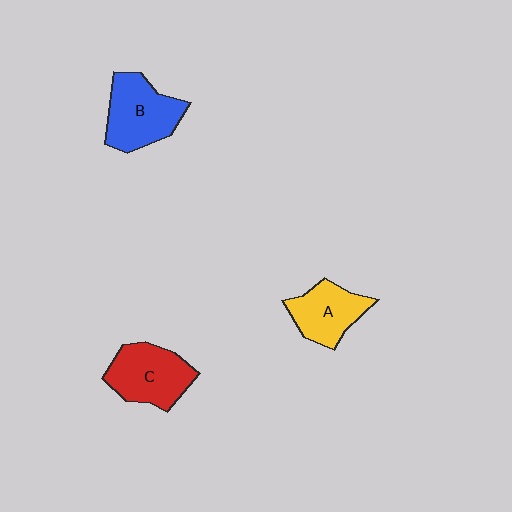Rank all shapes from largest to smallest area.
From largest to smallest: B (blue), C (red), A (yellow).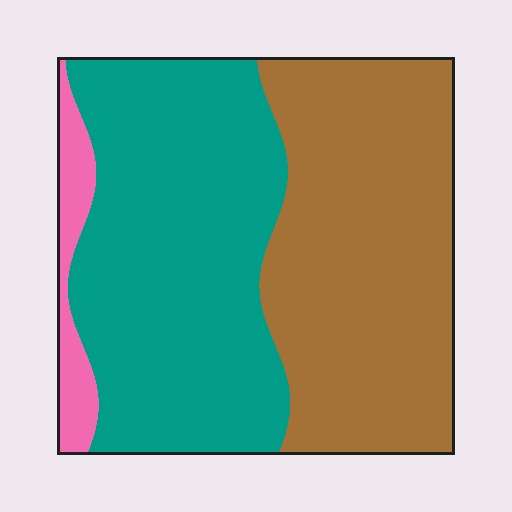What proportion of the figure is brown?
Brown covers 45% of the figure.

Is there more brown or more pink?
Brown.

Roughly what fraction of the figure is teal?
Teal takes up about one half (1/2) of the figure.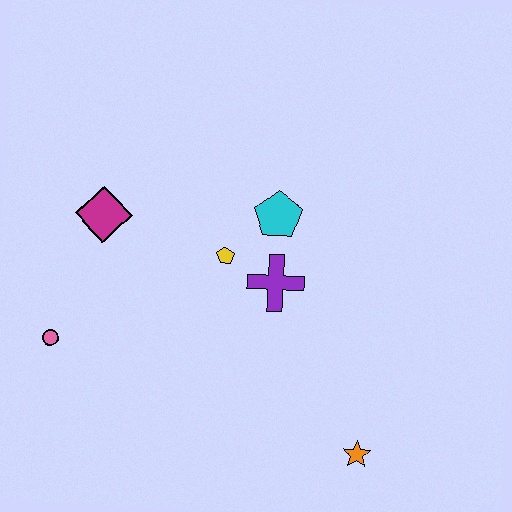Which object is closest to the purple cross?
The yellow pentagon is closest to the purple cross.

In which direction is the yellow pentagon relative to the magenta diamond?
The yellow pentagon is to the right of the magenta diamond.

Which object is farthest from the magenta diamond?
The orange star is farthest from the magenta diamond.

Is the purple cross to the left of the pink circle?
No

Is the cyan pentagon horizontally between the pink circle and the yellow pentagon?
No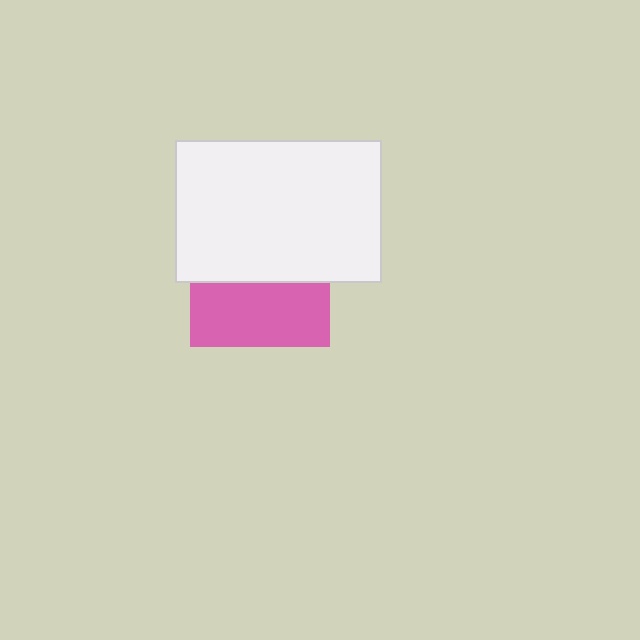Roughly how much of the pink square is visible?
About half of it is visible (roughly 45%).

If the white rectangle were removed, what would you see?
You would see the complete pink square.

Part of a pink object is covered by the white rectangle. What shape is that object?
It is a square.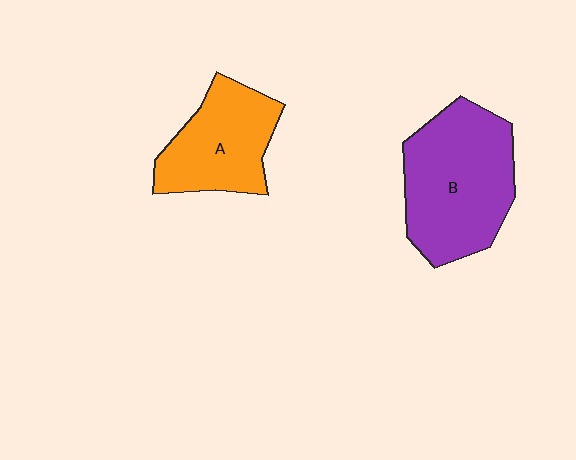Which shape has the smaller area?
Shape A (orange).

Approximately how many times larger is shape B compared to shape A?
Approximately 1.4 times.